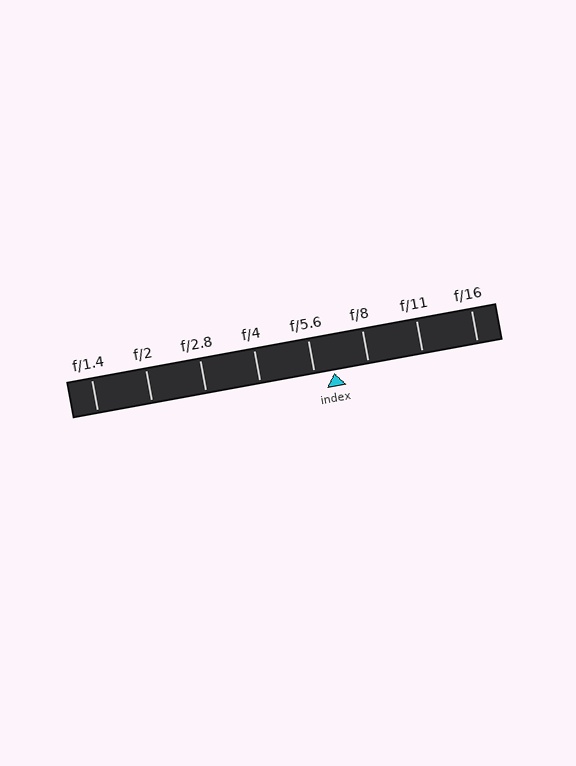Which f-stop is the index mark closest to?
The index mark is closest to f/5.6.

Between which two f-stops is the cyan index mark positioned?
The index mark is between f/5.6 and f/8.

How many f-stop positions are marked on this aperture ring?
There are 8 f-stop positions marked.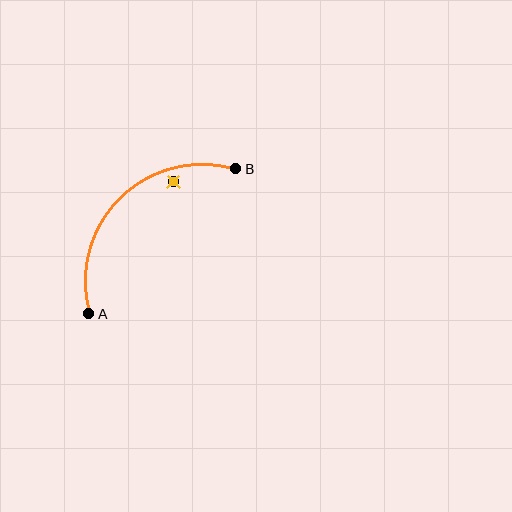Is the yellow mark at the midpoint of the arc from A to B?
No — the yellow mark does not lie on the arc at all. It sits slightly inside the curve.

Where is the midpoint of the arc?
The arc midpoint is the point on the curve farthest from the straight line joining A and B. It sits above and to the left of that line.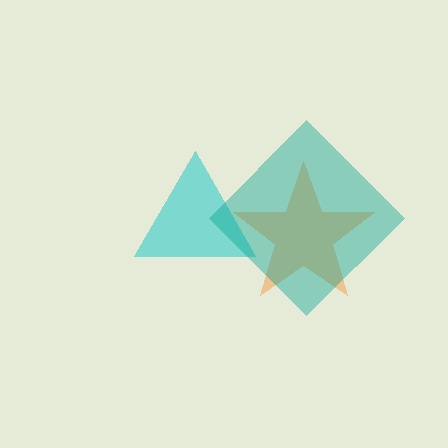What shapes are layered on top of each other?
The layered shapes are: a cyan triangle, an orange star, a teal diamond.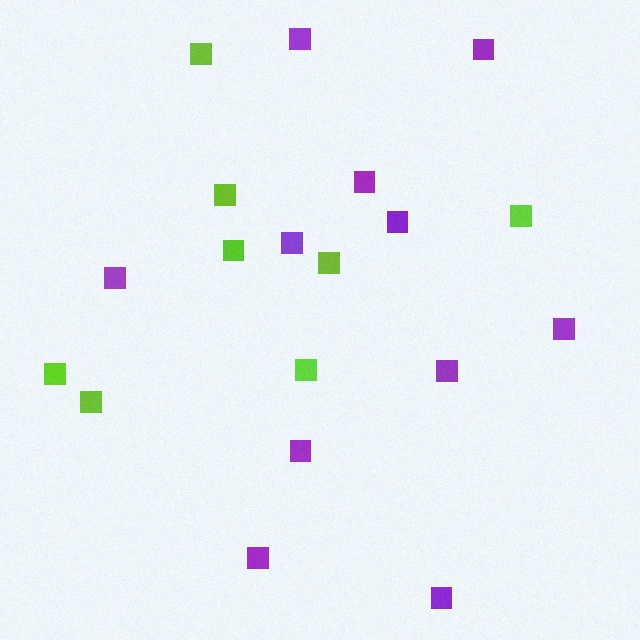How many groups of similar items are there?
There are 2 groups: one group of purple squares (11) and one group of lime squares (8).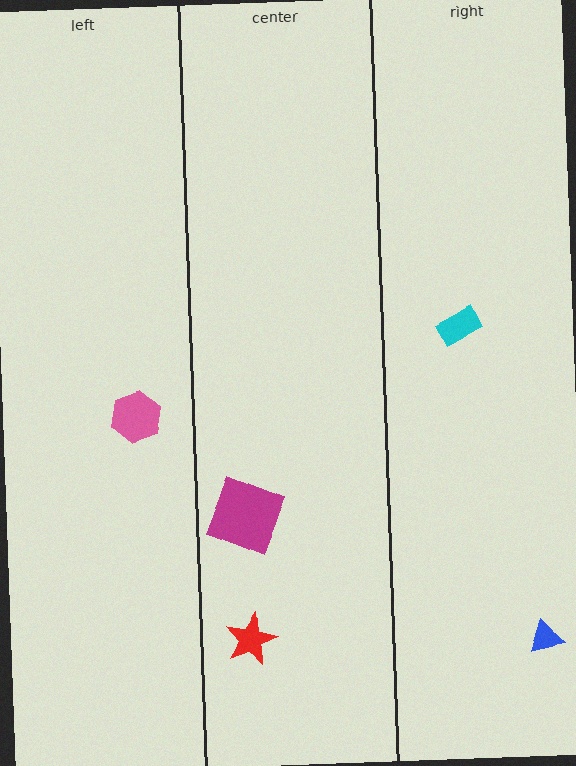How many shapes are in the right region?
2.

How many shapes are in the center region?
2.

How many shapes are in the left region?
1.